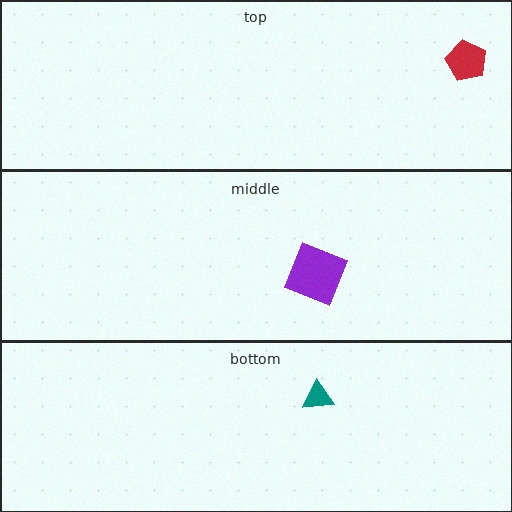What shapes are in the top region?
The red pentagon.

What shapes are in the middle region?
The purple square.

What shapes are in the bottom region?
The teal triangle.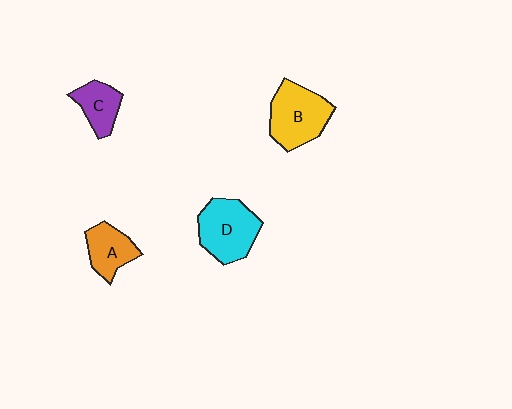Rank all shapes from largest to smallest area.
From largest to smallest: B (yellow), D (cyan), A (orange), C (purple).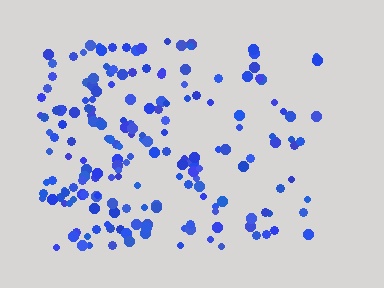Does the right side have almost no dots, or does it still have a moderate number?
Still a moderate number, just noticeably fewer than the left.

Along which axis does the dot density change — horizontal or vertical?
Horizontal.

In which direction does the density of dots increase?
From right to left, with the left side densest.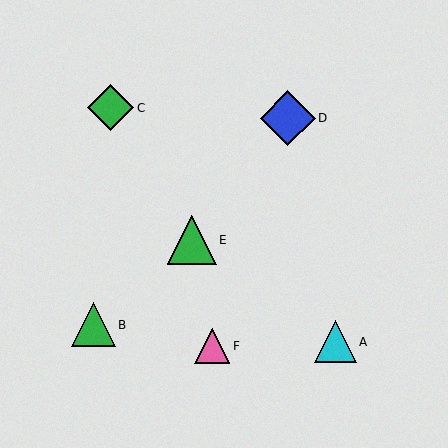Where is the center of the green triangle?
The center of the green triangle is at (192, 240).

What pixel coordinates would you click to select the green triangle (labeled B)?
Click at (93, 325) to select the green triangle B.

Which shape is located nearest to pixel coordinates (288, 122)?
The blue diamond (labeled D) at (288, 118) is nearest to that location.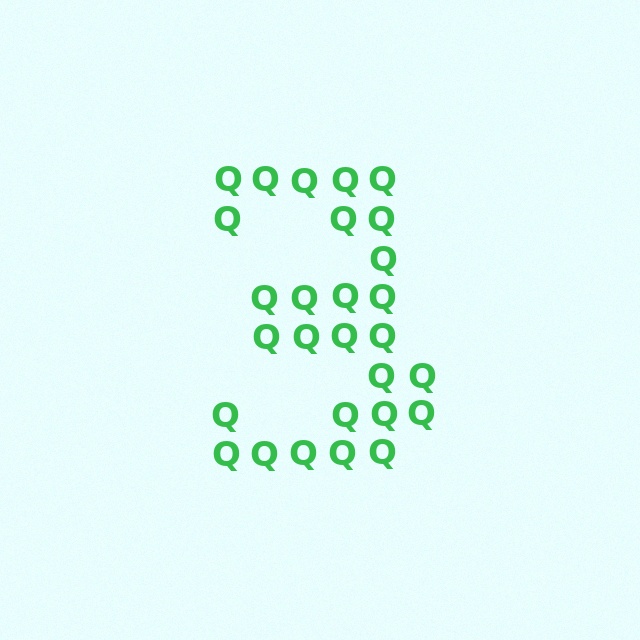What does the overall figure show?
The overall figure shows the digit 3.